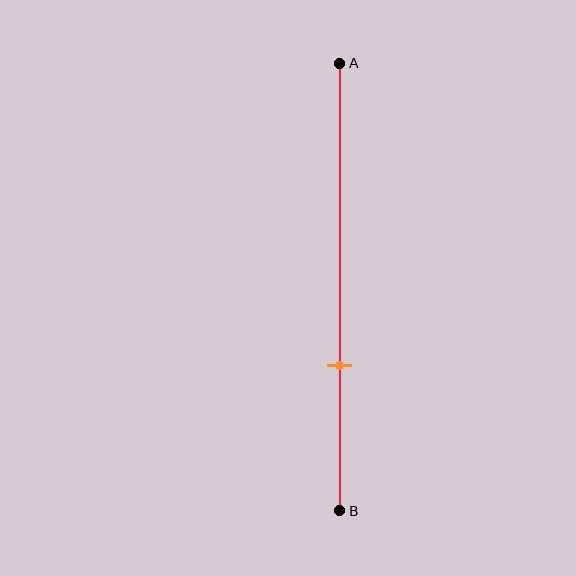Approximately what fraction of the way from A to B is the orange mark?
The orange mark is approximately 65% of the way from A to B.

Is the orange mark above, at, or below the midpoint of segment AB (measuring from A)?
The orange mark is below the midpoint of segment AB.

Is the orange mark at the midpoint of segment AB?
No, the mark is at about 65% from A, not at the 50% midpoint.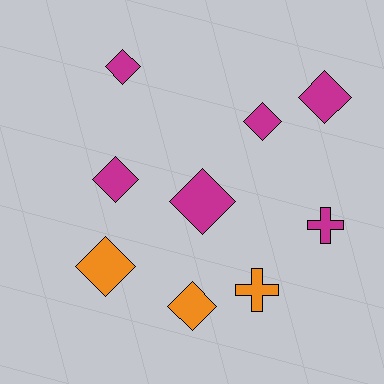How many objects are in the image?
There are 9 objects.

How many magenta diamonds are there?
There are 5 magenta diamonds.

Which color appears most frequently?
Magenta, with 6 objects.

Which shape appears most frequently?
Diamond, with 7 objects.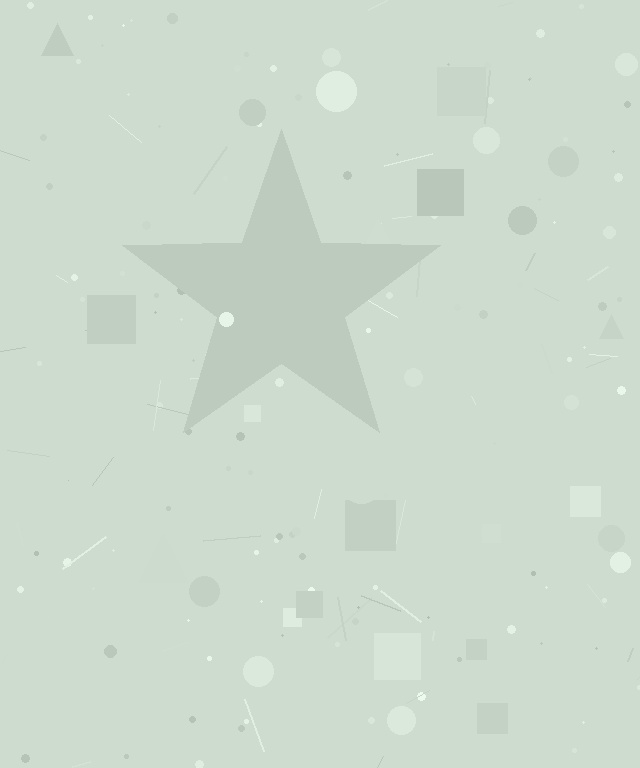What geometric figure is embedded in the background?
A star is embedded in the background.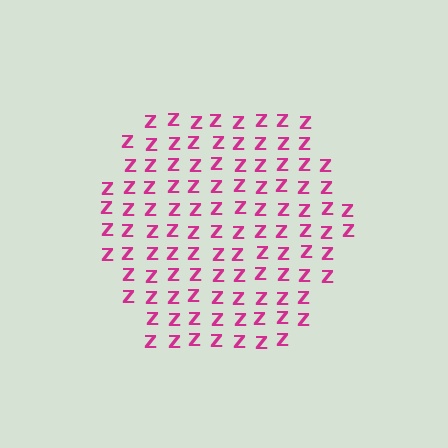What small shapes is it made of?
It is made of small letter Z's.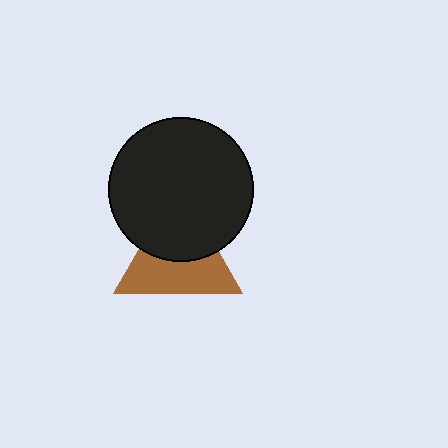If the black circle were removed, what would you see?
You would see the complete brown triangle.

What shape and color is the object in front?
The object in front is a black circle.